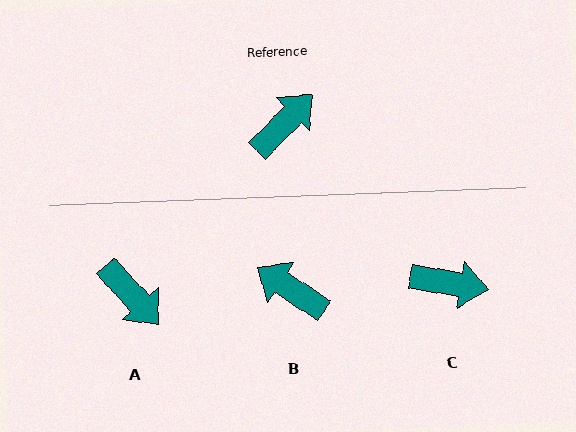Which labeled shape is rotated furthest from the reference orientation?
B, about 101 degrees away.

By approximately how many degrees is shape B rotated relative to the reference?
Approximately 101 degrees counter-clockwise.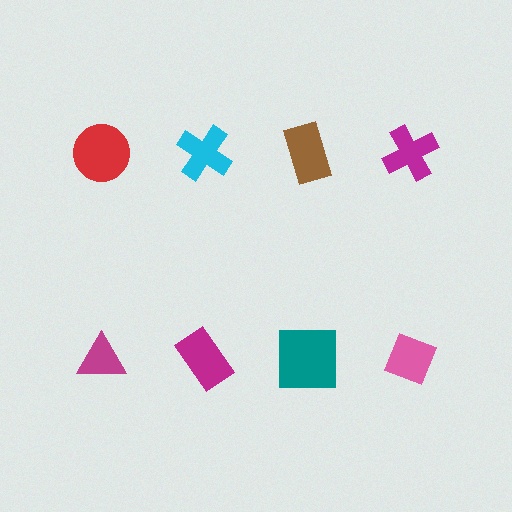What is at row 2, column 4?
A pink diamond.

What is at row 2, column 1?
A magenta triangle.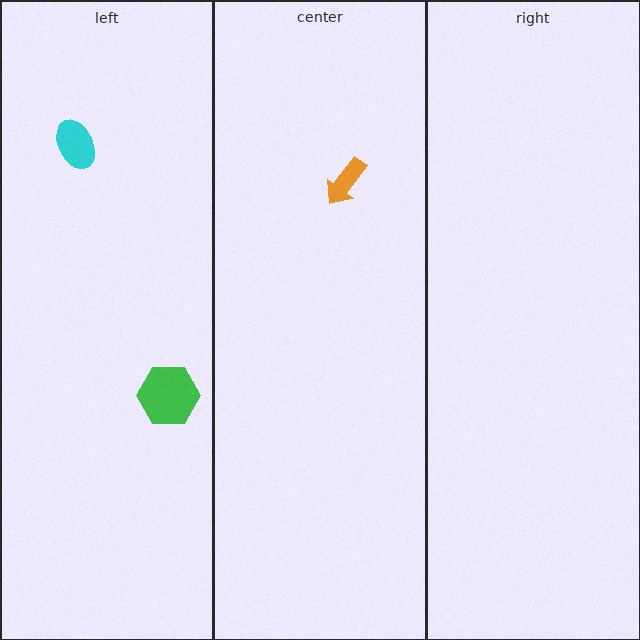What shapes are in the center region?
The orange arrow.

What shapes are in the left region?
The cyan ellipse, the green hexagon.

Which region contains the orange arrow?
The center region.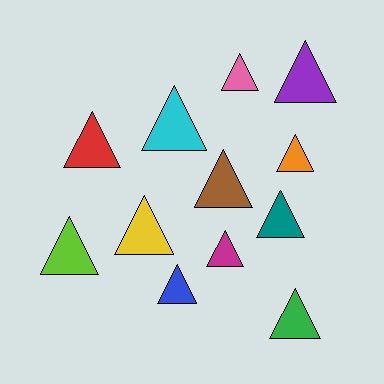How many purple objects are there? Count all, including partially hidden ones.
There is 1 purple object.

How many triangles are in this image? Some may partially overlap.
There are 12 triangles.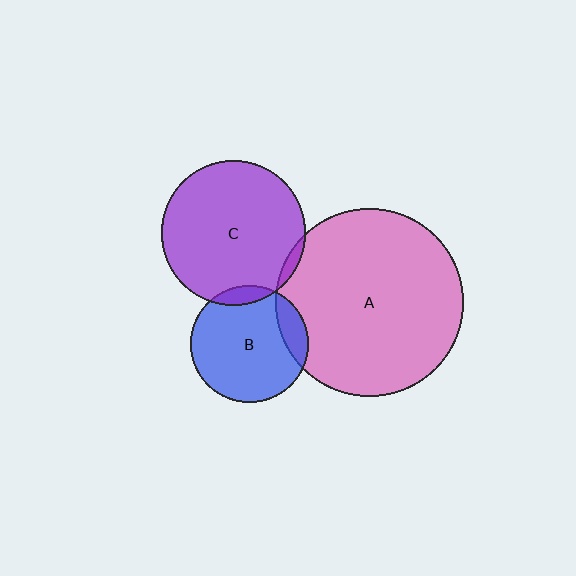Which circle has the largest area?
Circle A (pink).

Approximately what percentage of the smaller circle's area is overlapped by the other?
Approximately 10%.